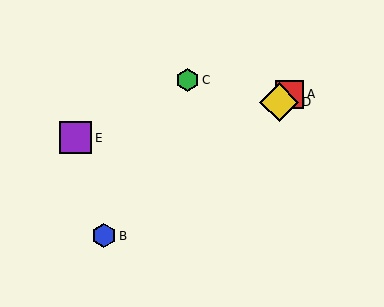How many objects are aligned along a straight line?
3 objects (A, B, D) are aligned along a straight line.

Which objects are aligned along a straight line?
Objects A, B, D are aligned along a straight line.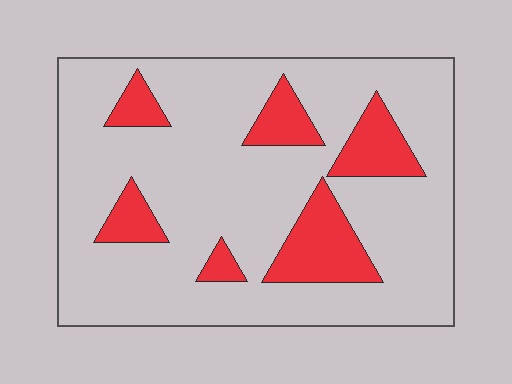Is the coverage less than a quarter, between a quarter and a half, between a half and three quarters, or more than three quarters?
Less than a quarter.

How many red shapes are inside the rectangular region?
6.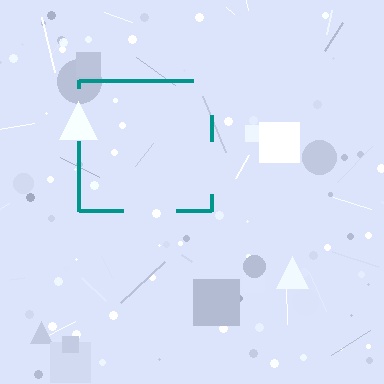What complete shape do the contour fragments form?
The contour fragments form a square.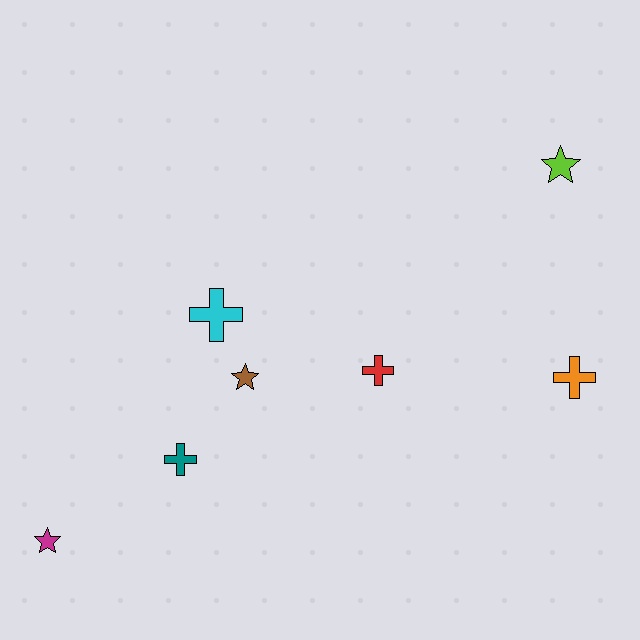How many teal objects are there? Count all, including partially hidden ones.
There is 1 teal object.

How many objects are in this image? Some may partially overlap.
There are 7 objects.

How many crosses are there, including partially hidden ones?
There are 4 crosses.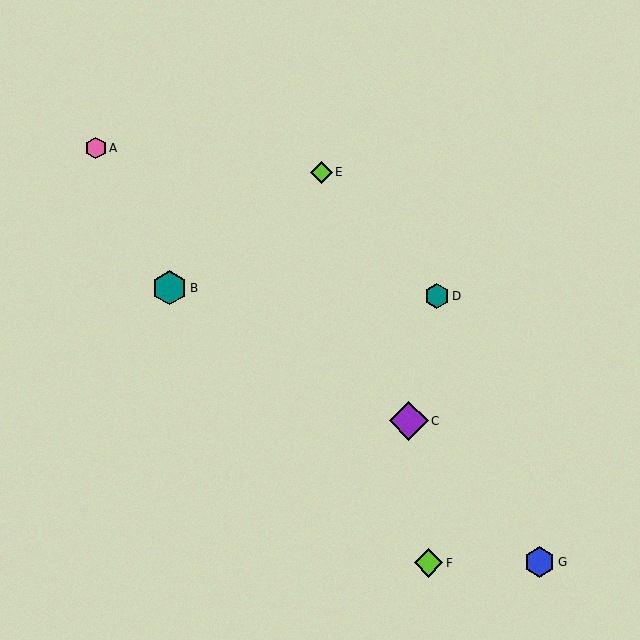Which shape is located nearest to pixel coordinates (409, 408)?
The purple diamond (labeled C) at (409, 421) is nearest to that location.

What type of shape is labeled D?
Shape D is a teal hexagon.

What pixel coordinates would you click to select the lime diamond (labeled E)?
Click at (321, 172) to select the lime diamond E.